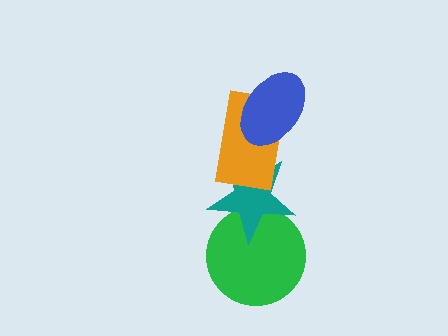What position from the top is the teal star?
The teal star is 3rd from the top.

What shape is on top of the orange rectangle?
The blue ellipse is on top of the orange rectangle.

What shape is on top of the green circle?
The teal star is on top of the green circle.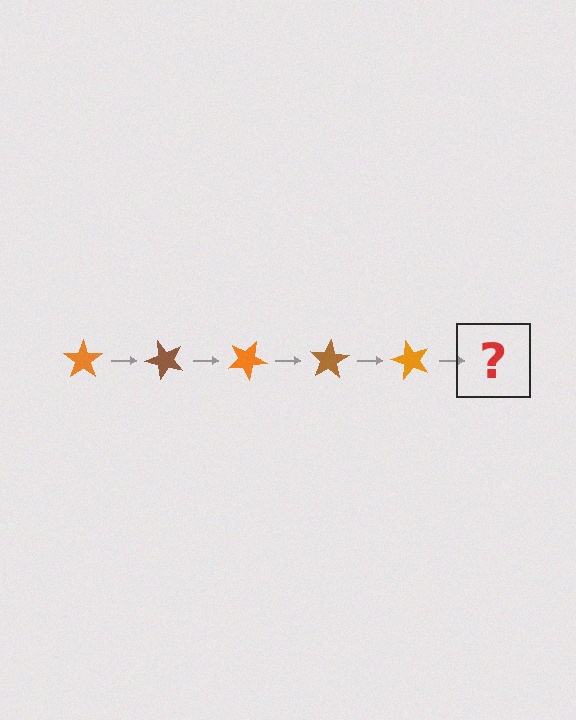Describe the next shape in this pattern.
It should be a brown star, rotated 250 degrees from the start.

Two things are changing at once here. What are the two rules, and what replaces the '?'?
The two rules are that it rotates 50 degrees each step and the color cycles through orange and brown. The '?' should be a brown star, rotated 250 degrees from the start.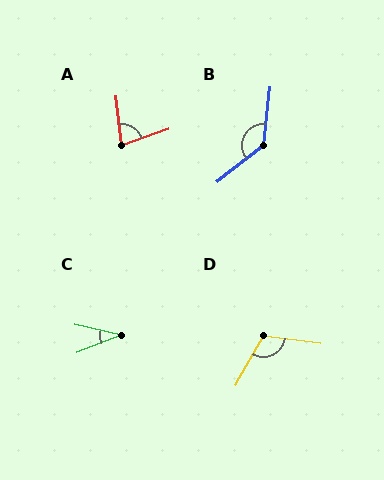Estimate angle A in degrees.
Approximately 76 degrees.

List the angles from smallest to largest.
C (35°), A (76°), D (112°), B (135°).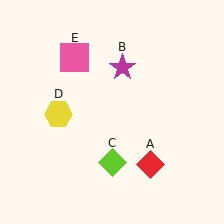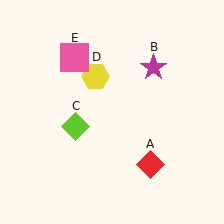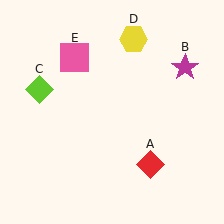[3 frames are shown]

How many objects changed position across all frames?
3 objects changed position: magenta star (object B), lime diamond (object C), yellow hexagon (object D).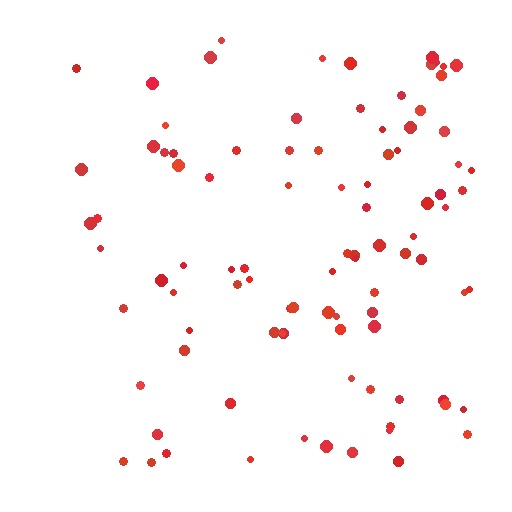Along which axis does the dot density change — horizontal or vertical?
Horizontal.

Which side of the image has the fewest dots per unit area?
The left.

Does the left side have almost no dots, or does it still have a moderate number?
Still a moderate number, just noticeably fewer than the right.